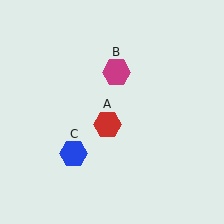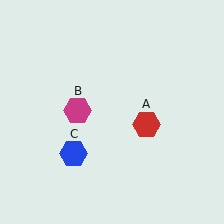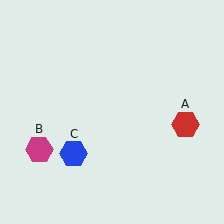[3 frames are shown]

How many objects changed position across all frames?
2 objects changed position: red hexagon (object A), magenta hexagon (object B).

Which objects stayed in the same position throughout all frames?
Blue hexagon (object C) remained stationary.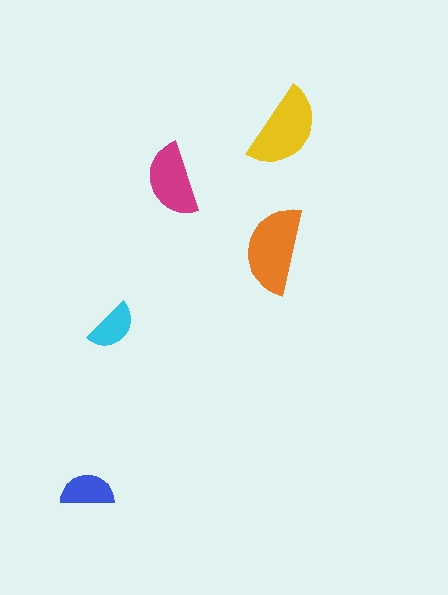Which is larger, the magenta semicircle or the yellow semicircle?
The yellow one.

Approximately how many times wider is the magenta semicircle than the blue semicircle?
About 1.5 times wider.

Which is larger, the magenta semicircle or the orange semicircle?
The orange one.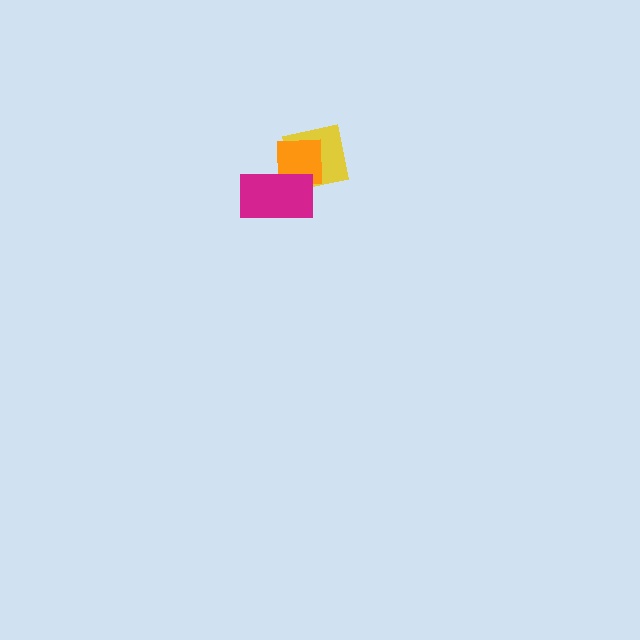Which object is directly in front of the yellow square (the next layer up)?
The orange square is directly in front of the yellow square.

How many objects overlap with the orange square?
2 objects overlap with the orange square.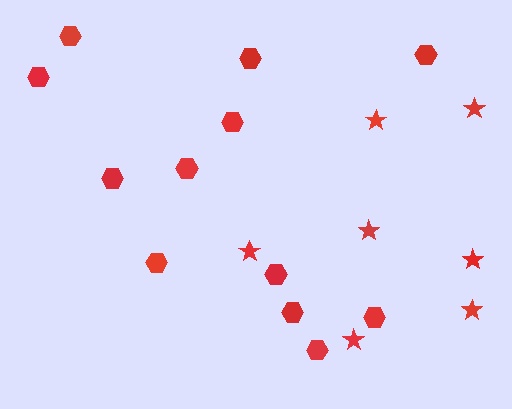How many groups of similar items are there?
There are 2 groups: one group of hexagons (12) and one group of stars (7).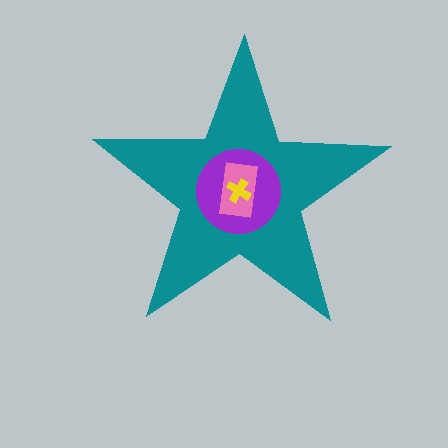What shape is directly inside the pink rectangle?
The yellow cross.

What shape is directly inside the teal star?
The purple circle.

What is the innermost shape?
The yellow cross.